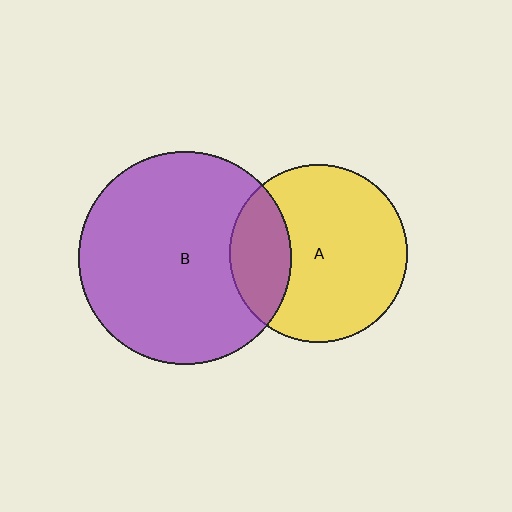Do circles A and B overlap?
Yes.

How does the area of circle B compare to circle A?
Approximately 1.4 times.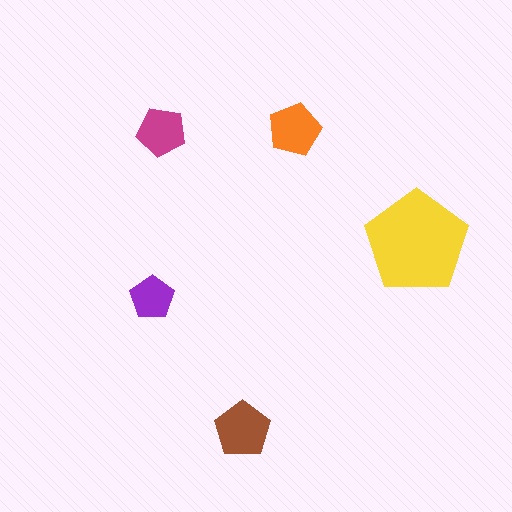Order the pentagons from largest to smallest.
the yellow one, the brown one, the orange one, the magenta one, the purple one.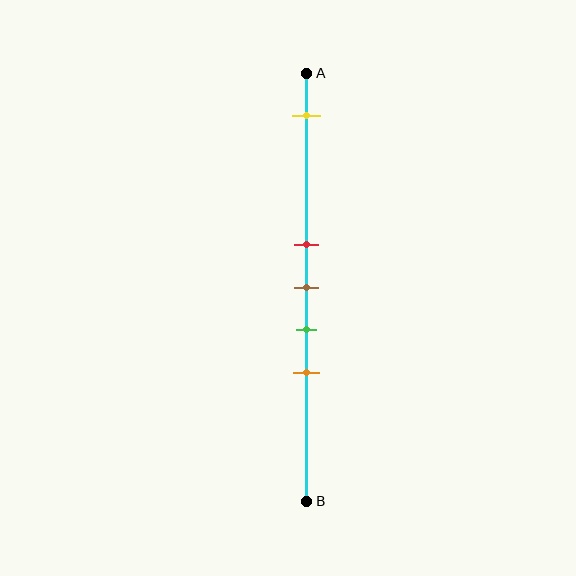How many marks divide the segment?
There are 5 marks dividing the segment.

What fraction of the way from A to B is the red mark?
The red mark is approximately 40% (0.4) of the way from A to B.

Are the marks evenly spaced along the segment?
No, the marks are not evenly spaced.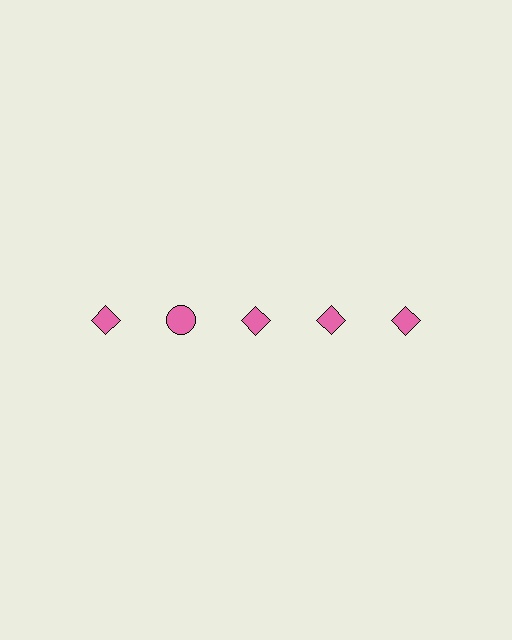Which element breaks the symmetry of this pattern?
The pink circle in the top row, second from left column breaks the symmetry. All other shapes are pink diamonds.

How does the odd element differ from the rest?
It has a different shape: circle instead of diamond.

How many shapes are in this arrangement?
There are 5 shapes arranged in a grid pattern.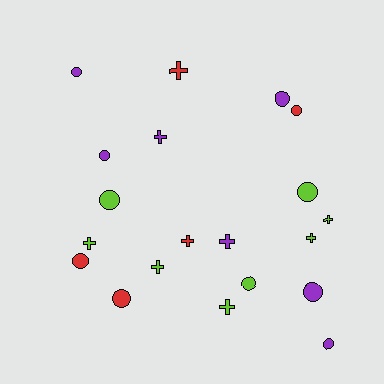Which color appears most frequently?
Lime, with 8 objects.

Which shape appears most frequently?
Circle, with 11 objects.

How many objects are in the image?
There are 20 objects.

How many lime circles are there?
There are 3 lime circles.